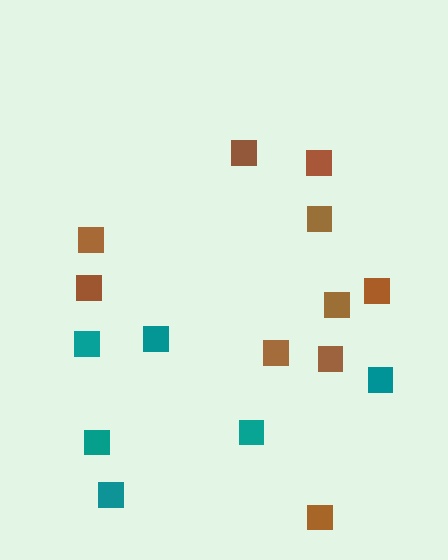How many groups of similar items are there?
There are 2 groups: one group of brown squares (10) and one group of teal squares (6).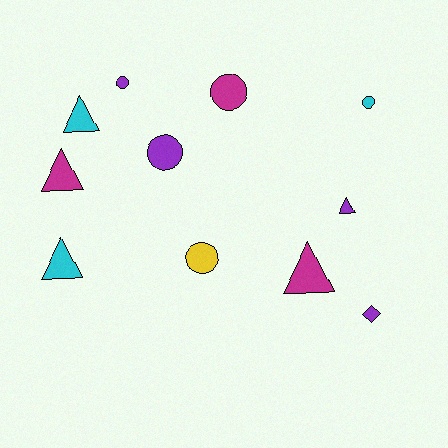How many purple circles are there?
There are 2 purple circles.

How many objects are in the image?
There are 11 objects.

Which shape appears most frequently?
Triangle, with 5 objects.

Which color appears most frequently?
Purple, with 4 objects.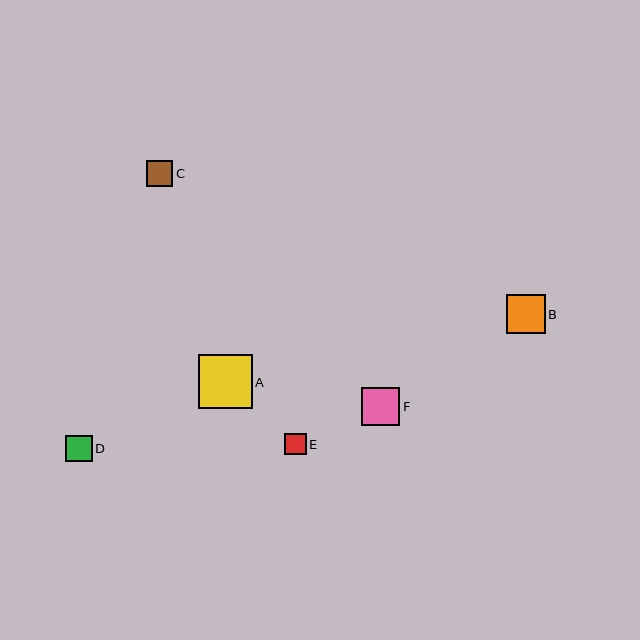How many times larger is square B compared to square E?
Square B is approximately 1.8 times the size of square E.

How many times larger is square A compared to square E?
Square A is approximately 2.5 times the size of square E.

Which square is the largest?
Square A is the largest with a size of approximately 54 pixels.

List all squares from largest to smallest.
From largest to smallest: A, B, F, D, C, E.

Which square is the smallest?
Square E is the smallest with a size of approximately 22 pixels.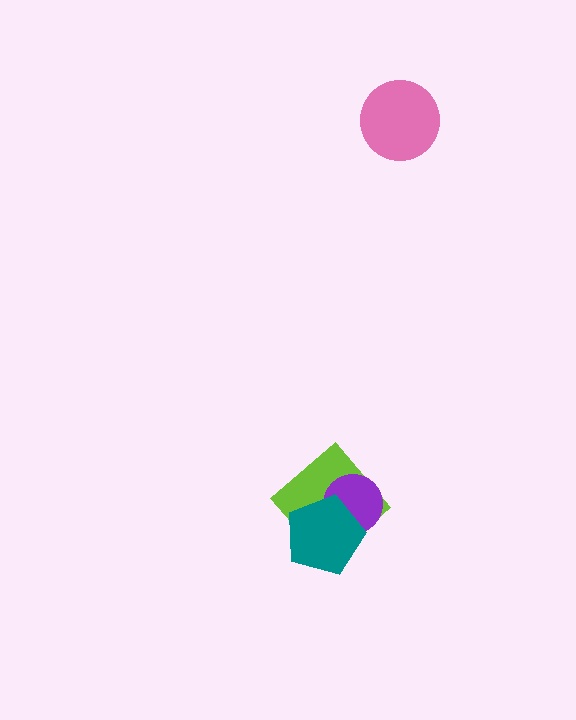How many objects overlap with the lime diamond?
2 objects overlap with the lime diamond.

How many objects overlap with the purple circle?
2 objects overlap with the purple circle.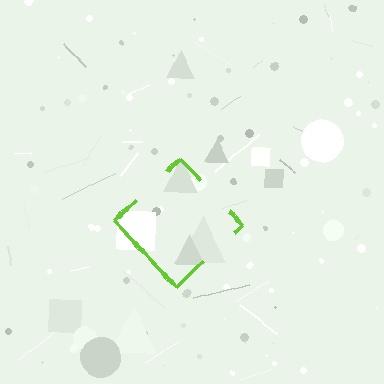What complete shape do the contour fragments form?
The contour fragments form a diamond.